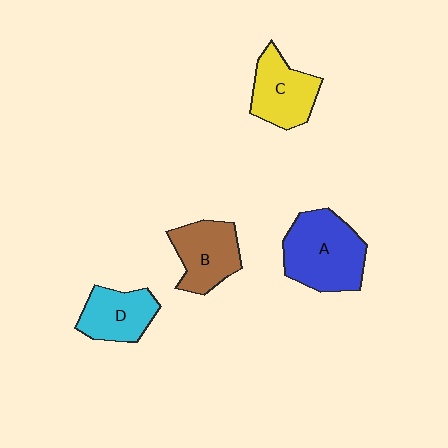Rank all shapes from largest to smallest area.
From largest to smallest: A (blue), B (brown), C (yellow), D (cyan).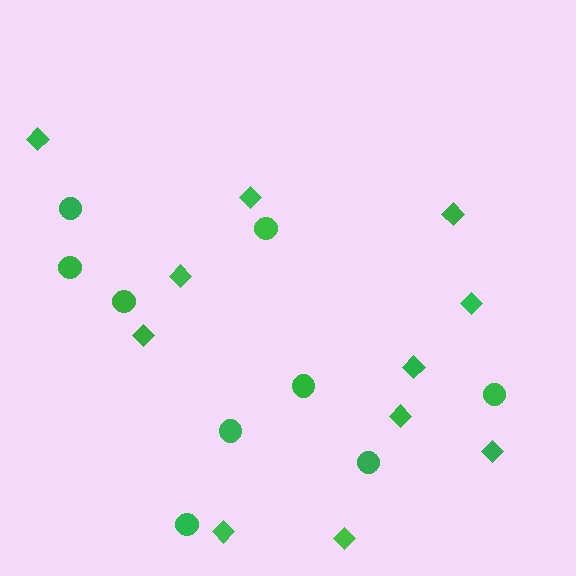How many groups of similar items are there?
There are 2 groups: one group of diamonds (11) and one group of circles (9).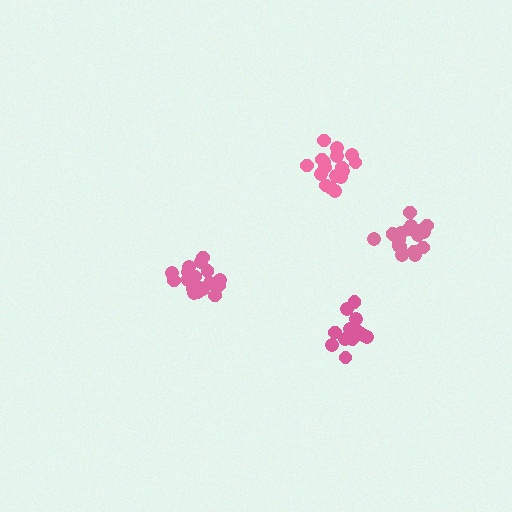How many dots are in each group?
Group 1: 20 dots, Group 2: 14 dots, Group 3: 17 dots, Group 4: 19 dots (70 total).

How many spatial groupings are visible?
There are 4 spatial groupings.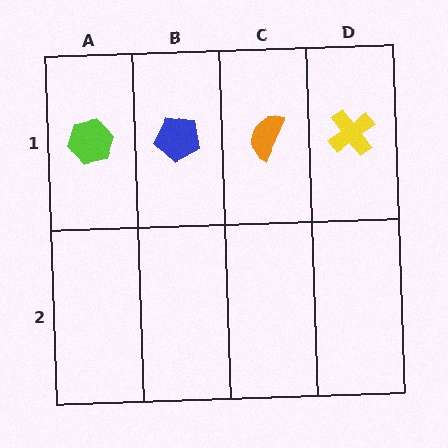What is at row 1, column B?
A blue pentagon.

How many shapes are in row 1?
4 shapes.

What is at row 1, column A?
A lime hexagon.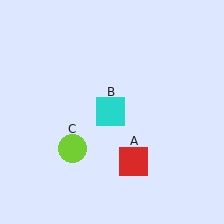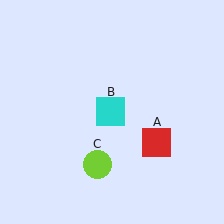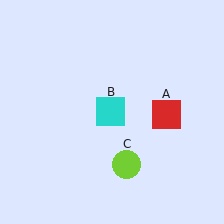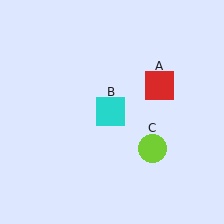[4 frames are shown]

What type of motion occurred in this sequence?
The red square (object A), lime circle (object C) rotated counterclockwise around the center of the scene.